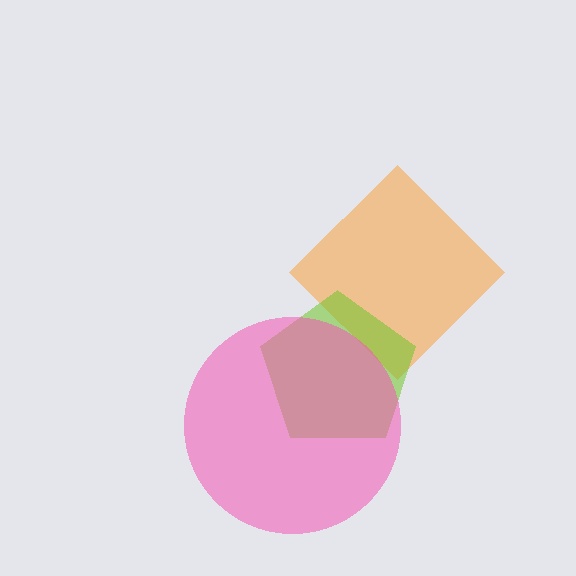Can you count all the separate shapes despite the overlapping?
Yes, there are 3 separate shapes.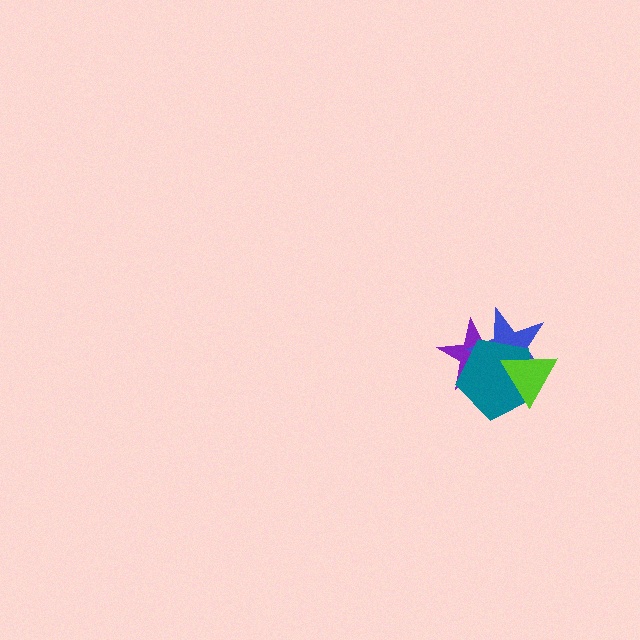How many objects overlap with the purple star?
3 objects overlap with the purple star.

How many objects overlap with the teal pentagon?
3 objects overlap with the teal pentagon.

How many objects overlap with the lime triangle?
3 objects overlap with the lime triangle.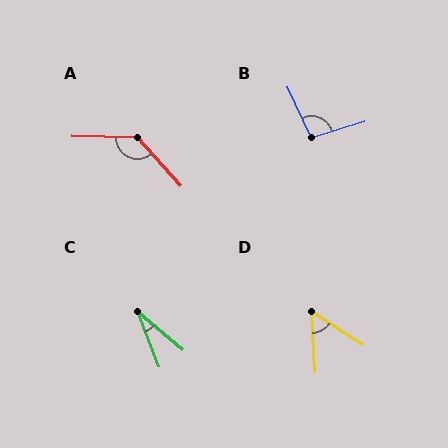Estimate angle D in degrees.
Approximately 53 degrees.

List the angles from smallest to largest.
C (29°), D (53°), B (98°), A (133°).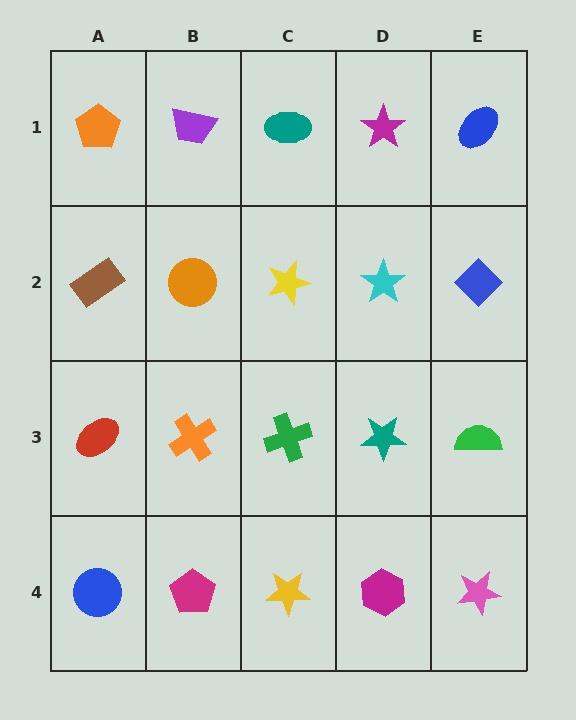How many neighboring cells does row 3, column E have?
3.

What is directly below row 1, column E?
A blue diamond.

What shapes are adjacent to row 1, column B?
An orange circle (row 2, column B), an orange pentagon (row 1, column A), a teal ellipse (row 1, column C).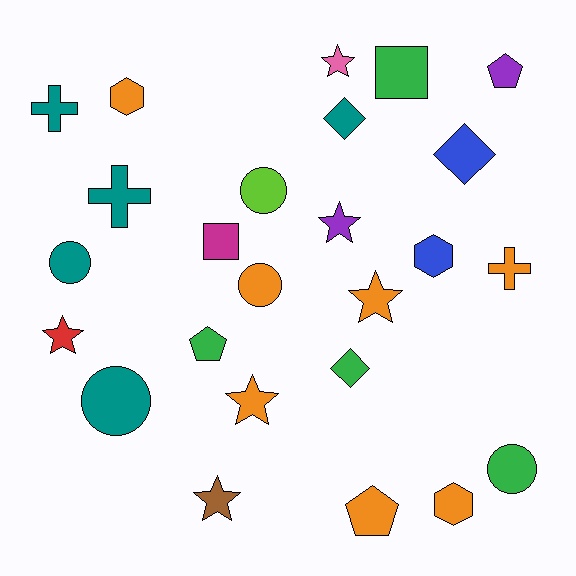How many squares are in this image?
There are 2 squares.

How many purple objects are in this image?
There are 2 purple objects.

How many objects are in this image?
There are 25 objects.